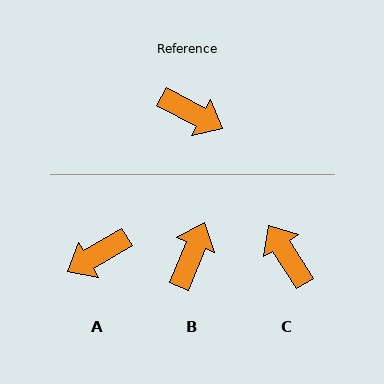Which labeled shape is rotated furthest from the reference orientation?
C, about 150 degrees away.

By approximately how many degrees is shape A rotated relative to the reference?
Approximately 122 degrees clockwise.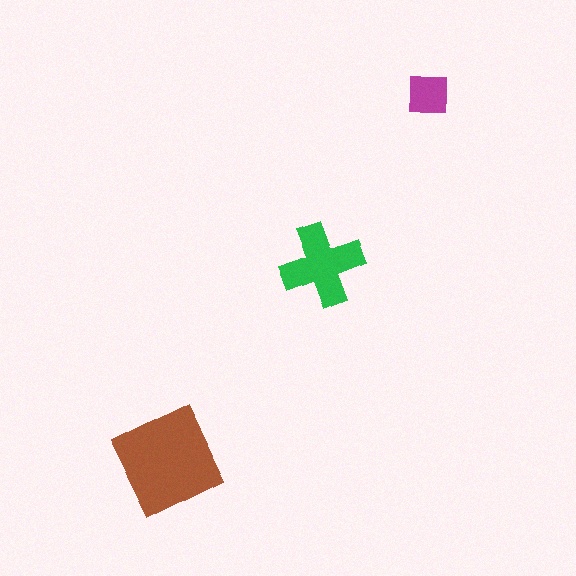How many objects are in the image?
There are 3 objects in the image.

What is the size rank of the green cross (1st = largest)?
2nd.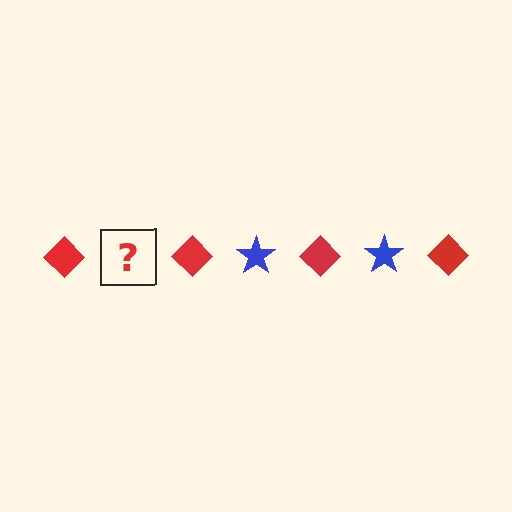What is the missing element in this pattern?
The missing element is a blue star.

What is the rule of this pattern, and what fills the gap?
The rule is that the pattern alternates between red diamond and blue star. The gap should be filled with a blue star.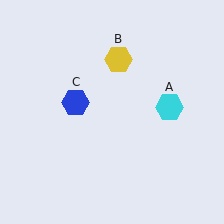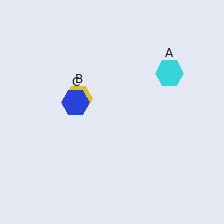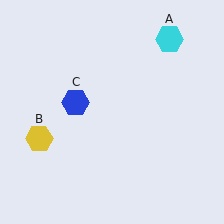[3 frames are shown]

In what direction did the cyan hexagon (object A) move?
The cyan hexagon (object A) moved up.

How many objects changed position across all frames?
2 objects changed position: cyan hexagon (object A), yellow hexagon (object B).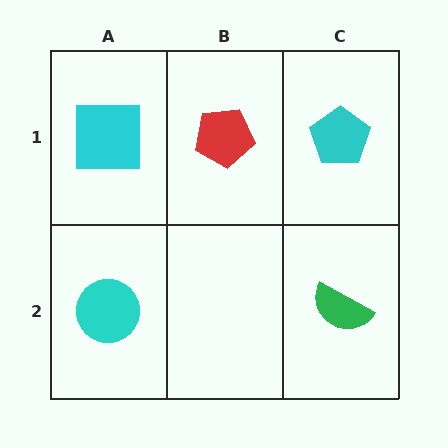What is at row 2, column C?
A green semicircle.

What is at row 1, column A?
A cyan square.